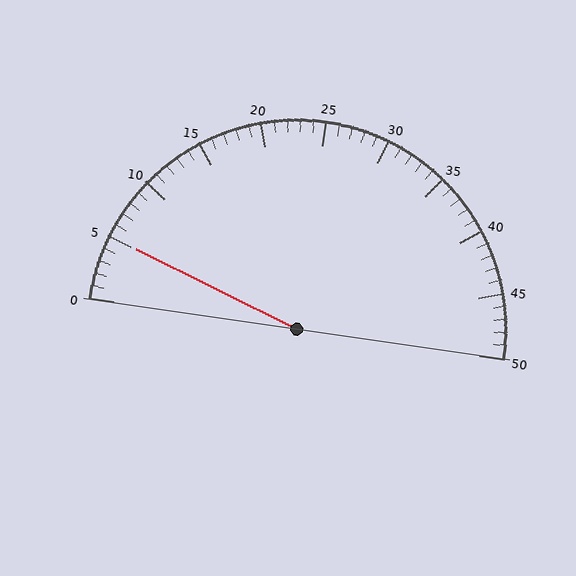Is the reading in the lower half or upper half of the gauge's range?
The reading is in the lower half of the range (0 to 50).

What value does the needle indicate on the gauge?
The needle indicates approximately 5.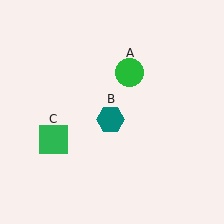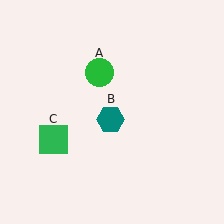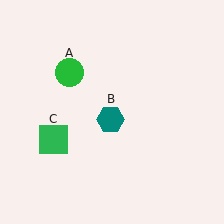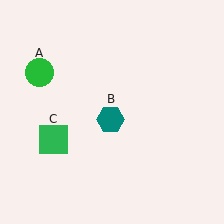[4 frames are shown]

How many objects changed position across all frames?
1 object changed position: green circle (object A).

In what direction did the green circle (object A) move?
The green circle (object A) moved left.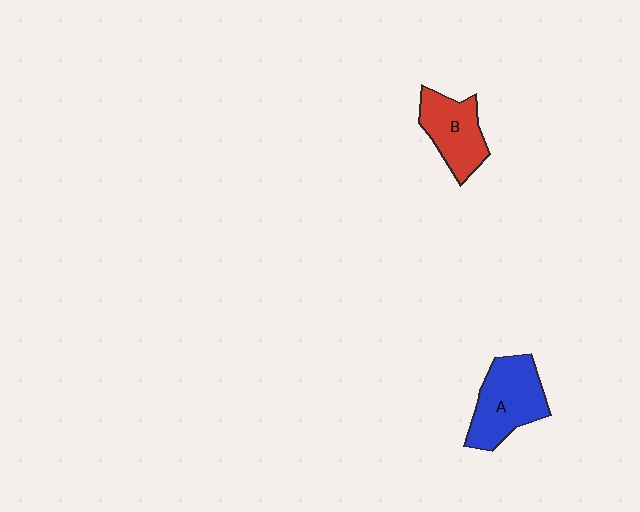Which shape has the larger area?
Shape A (blue).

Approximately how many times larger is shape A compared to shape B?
Approximately 1.2 times.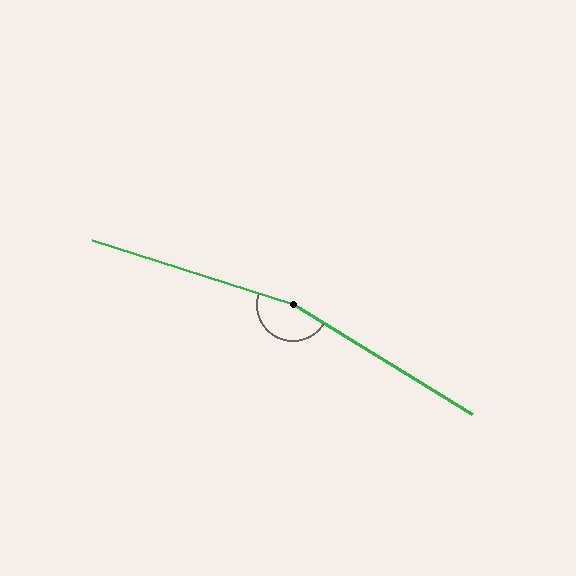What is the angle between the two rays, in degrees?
Approximately 166 degrees.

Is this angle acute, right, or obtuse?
It is obtuse.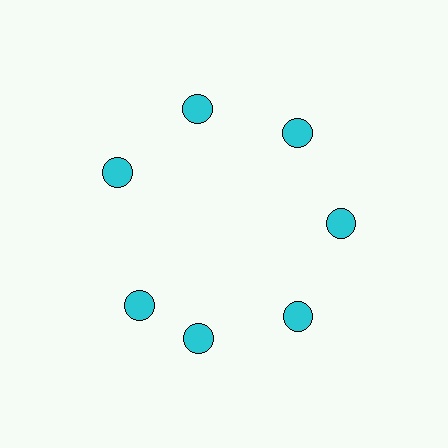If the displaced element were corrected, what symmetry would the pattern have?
It would have 7-fold rotational symmetry — the pattern would map onto itself every 51 degrees.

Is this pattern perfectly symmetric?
No. The 7 cyan circles are arranged in a ring, but one element near the 8 o'clock position is rotated out of alignment along the ring, breaking the 7-fold rotational symmetry.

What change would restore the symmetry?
The symmetry would be restored by rotating it back into even spacing with its neighbors so that all 7 circles sit at equal angles and equal distance from the center.